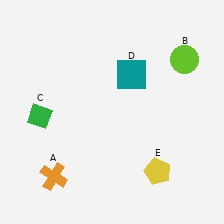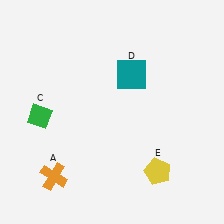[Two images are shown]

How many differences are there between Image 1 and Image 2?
There is 1 difference between the two images.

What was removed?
The lime circle (B) was removed in Image 2.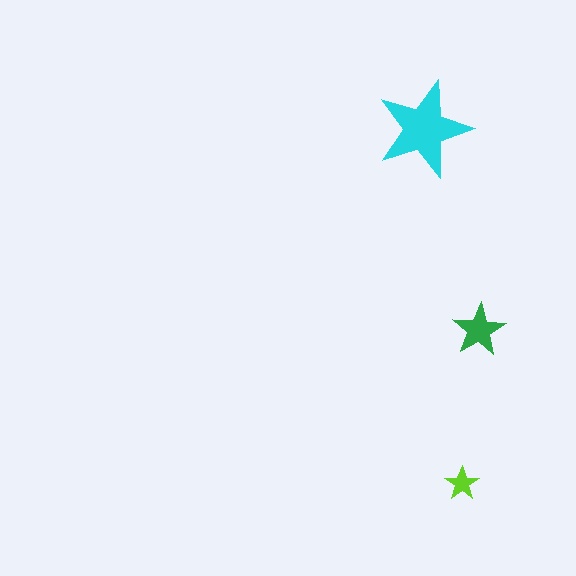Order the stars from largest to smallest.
the cyan one, the green one, the lime one.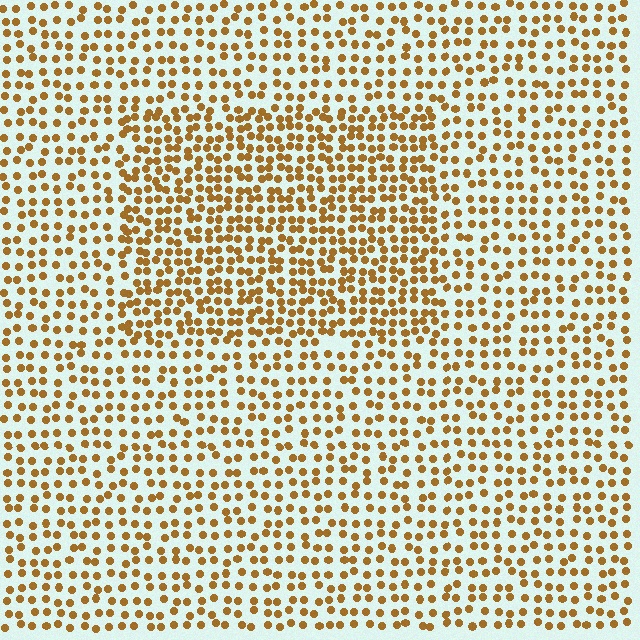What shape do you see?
I see a rectangle.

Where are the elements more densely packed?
The elements are more densely packed inside the rectangle boundary.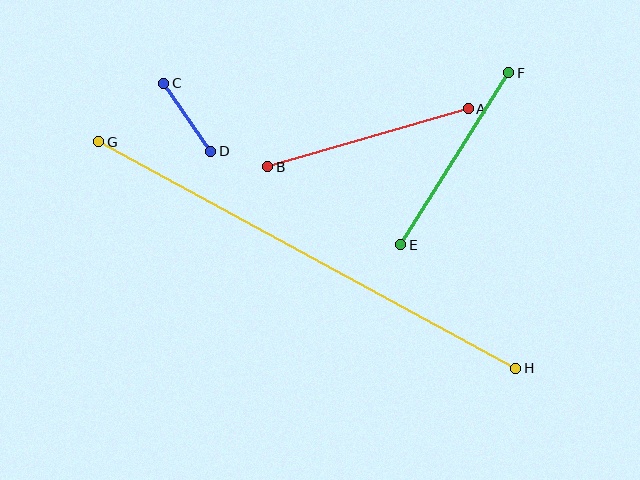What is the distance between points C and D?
The distance is approximately 83 pixels.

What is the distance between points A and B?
The distance is approximately 209 pixels.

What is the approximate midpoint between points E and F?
The midpoint is at approximately (455, 159) pixels.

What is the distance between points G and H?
The distance is approximately 475 pixels.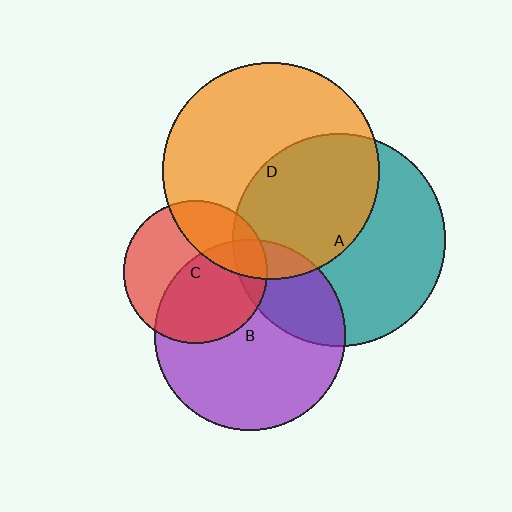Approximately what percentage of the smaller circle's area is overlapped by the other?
Approximately 30%.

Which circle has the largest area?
Circle D (orange).